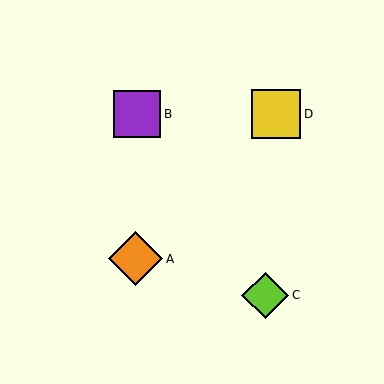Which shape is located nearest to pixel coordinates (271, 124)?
The yellow square (labeled D) at (276, 114) is nearest to that location.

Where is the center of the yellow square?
The center of the yellow square is at (276, 114).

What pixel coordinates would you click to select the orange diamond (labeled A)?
Click at (136, 259) to select the orange diamond A.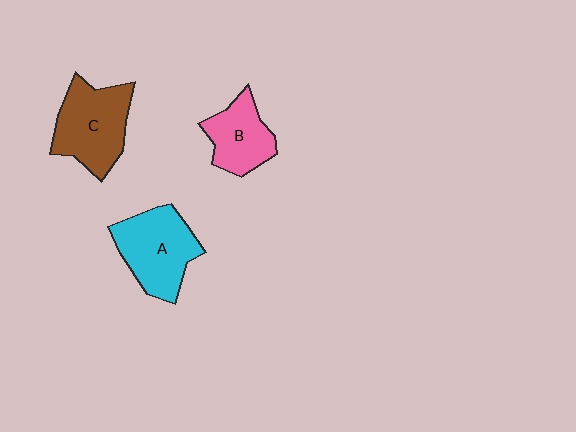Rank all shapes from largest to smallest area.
From largest to smallest: C (brown), A (cyan), B (pink).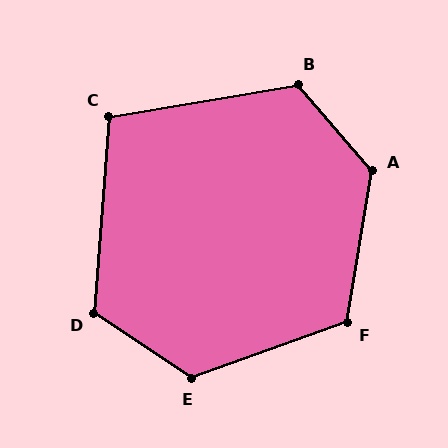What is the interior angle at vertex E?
Approximately 127 degrees (obtuse).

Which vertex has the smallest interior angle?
C, at approximately 104 degrees.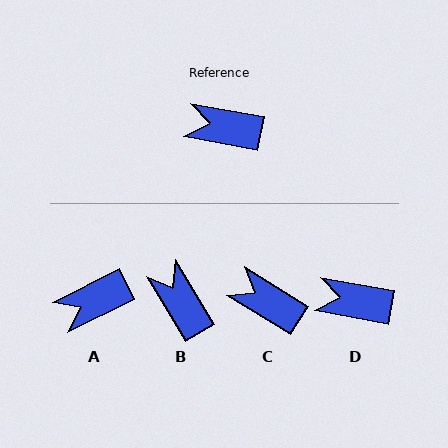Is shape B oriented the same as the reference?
No, it is off by about 49 degrees.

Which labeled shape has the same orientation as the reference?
D.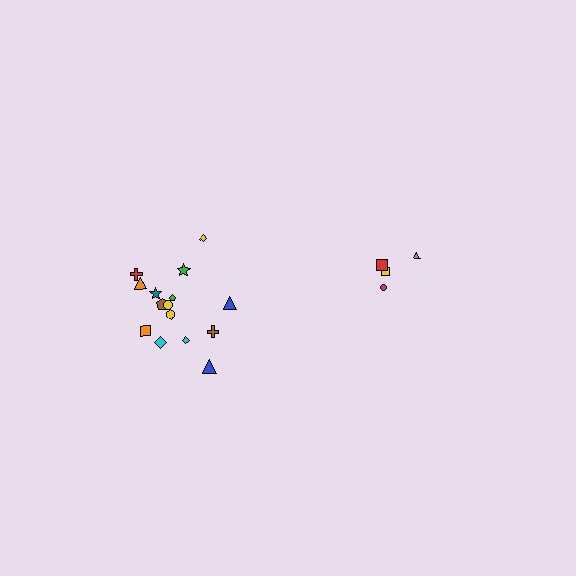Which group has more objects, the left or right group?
The left group.